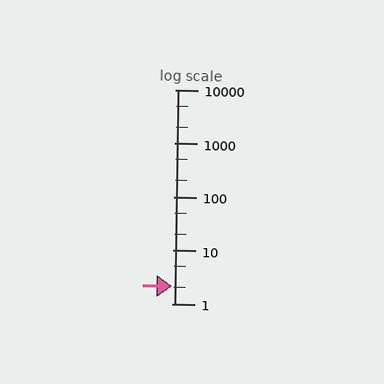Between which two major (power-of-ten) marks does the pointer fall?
The pointer is between 1 and 10.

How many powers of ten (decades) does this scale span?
The scale spans 4 decades, from 1 to 10000.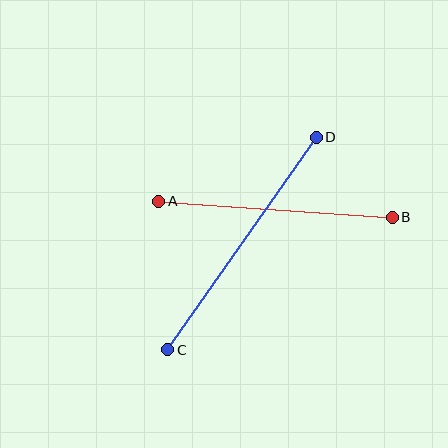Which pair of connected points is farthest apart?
Points C and D are farthest apart.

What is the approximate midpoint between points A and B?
The midpoint is at approximately (276, 209) pixels.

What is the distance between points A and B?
The distance is approximately 234 pixels.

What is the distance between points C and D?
The distance is approximately 260 pixels.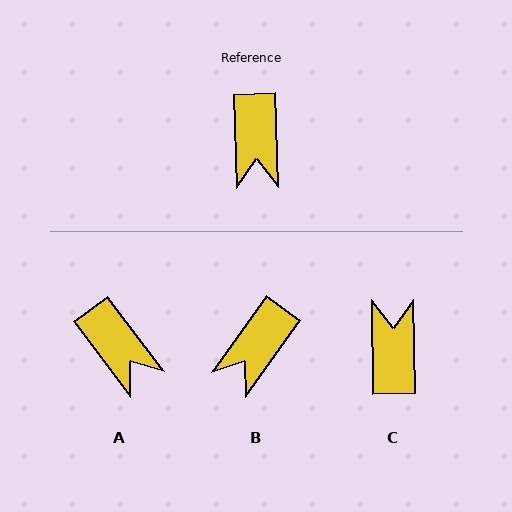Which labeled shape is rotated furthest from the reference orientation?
C, about 179 degrees away.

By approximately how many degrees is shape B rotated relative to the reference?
Approximately 38 degrees clockwise.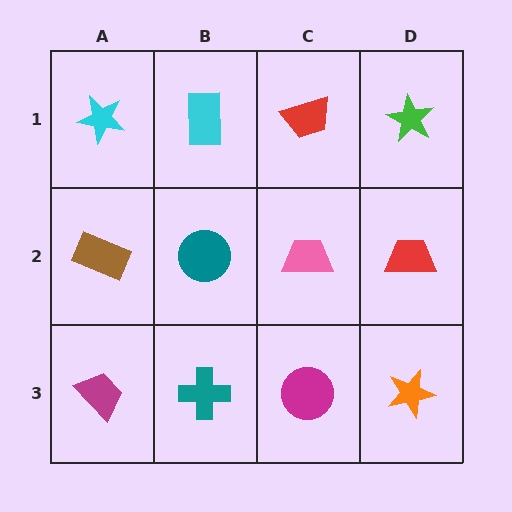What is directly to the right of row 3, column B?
A magenta circle.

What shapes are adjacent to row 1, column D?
A red trapezoid (row 2, column D), a red trapezoid (row 1, column C).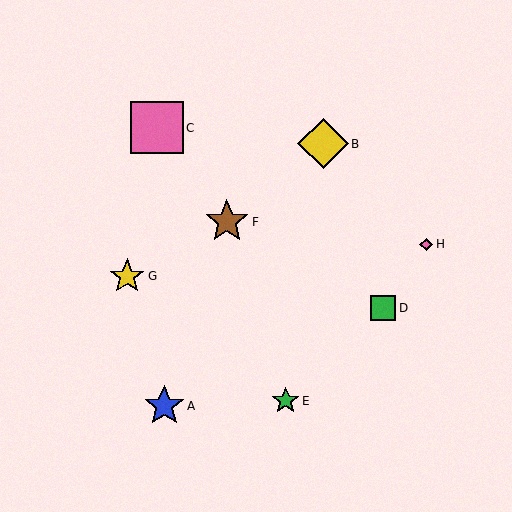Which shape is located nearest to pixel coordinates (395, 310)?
The green square (labeled D) at (383, 308) is nearest to that location.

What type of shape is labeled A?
Shape A is a blue star.